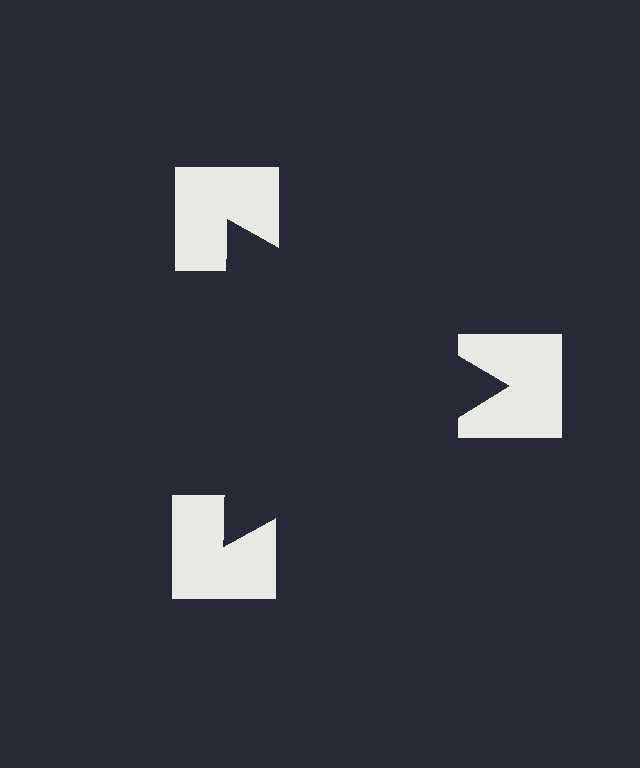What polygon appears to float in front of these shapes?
An illusory triangle — its edges are inferred from the aligned wedge cuts in the notched squares, not physically drawn.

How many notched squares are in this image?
There are 3 — one at each vertex of the illusory triangle.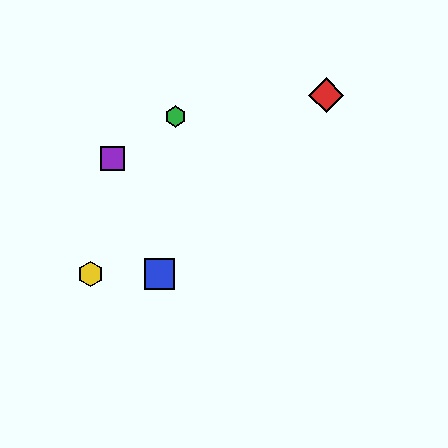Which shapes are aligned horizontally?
The blue square, the yellow hexagon are aligned horizontally.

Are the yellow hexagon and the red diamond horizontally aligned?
No, the yellow hexagon is at y≈274 and the red diamond is at y≈95.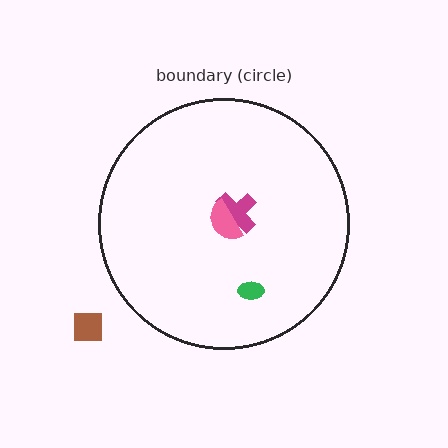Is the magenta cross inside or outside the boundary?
Inside.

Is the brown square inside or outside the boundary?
Outside.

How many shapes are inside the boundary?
3 inside, 1 outside.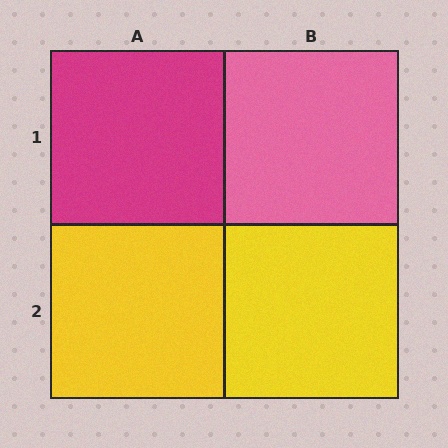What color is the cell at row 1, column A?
Magenta.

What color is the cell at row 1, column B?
Pink.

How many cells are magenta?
1 cell is magenta.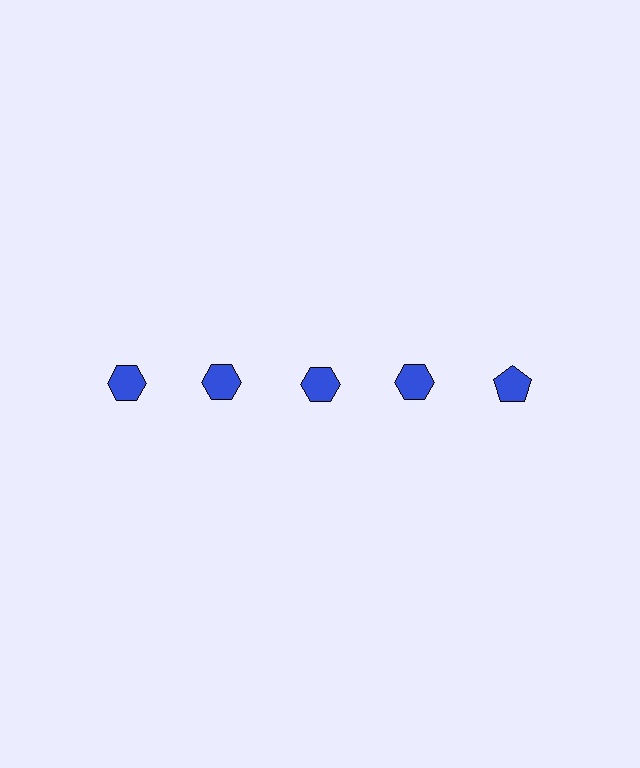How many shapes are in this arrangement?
There are 5 shapes arranged in a grid pattern.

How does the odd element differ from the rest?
It has a different shape: pentagon instead of hexagon.